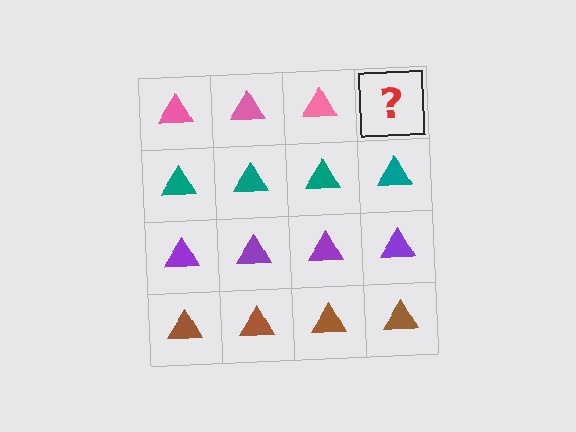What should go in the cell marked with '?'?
The missing cell should contain a pink triangle.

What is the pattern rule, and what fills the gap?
The rule is that each row has a consistent color. The gap should be filled with a pink triangle.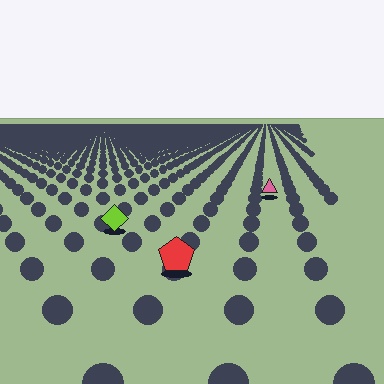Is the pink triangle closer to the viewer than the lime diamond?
No. The lime diamond is closer — you can tell from the texture gradient: the ground texture is coarser near it.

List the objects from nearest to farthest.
From nearest to farthest: the red pentagon, the lime diamond, the pink triangle.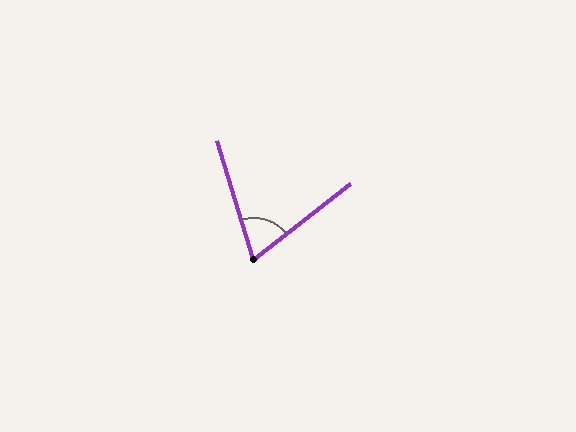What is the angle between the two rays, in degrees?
Approximately 69 degrees.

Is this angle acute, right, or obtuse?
It is acute.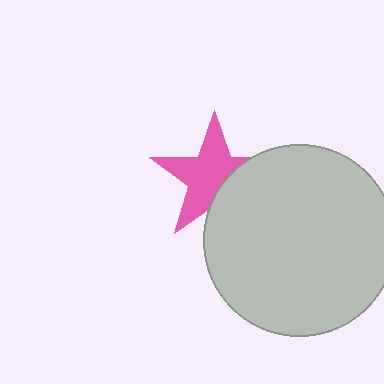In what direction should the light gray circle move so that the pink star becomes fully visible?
The light gray circle should move toward the lower-right. That is the shortest direction to clear the overlap and leave the pink star fully visible.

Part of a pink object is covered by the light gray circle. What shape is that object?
It is a star.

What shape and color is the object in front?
The object in front is a light gray circle.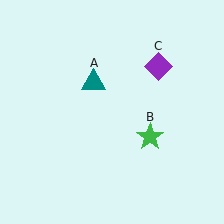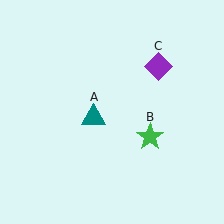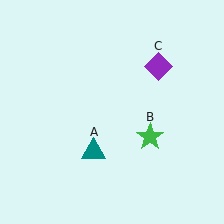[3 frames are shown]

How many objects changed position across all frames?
1 object changed position: teal triangle (object A).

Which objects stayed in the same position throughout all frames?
Green star (object B) and purple diamond (object C) remained stationary.